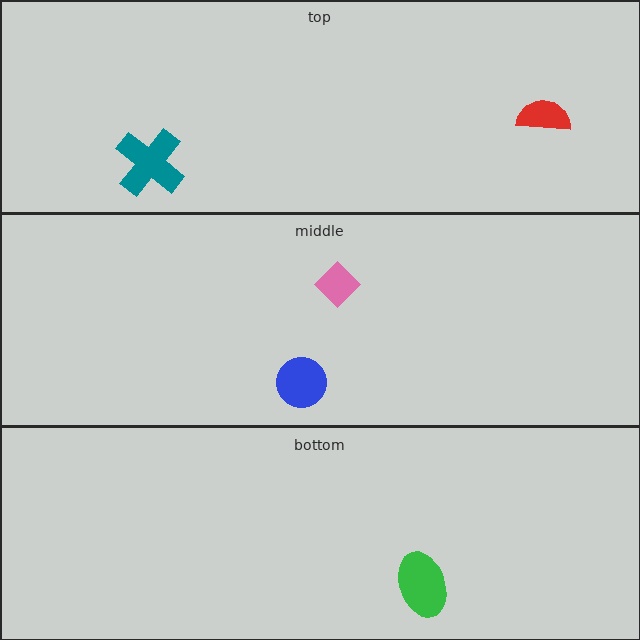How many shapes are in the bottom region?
1.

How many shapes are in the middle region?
2.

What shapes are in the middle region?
The pink diamond, the blue circle.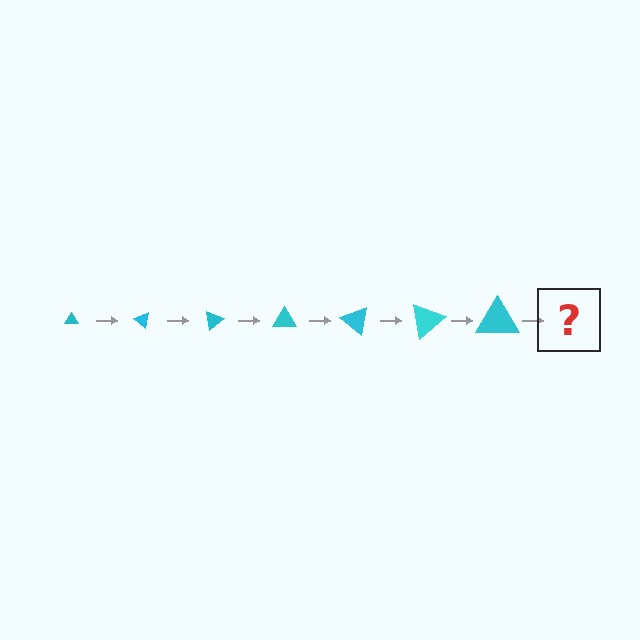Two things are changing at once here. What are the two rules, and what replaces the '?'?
The two rules are that the triangle grows larger each step and it rotates 40 degrees each step. The '?' should be a triangle, larger than the previous one and rotated 280 degrees from the start.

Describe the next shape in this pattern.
It should be a triangle, larger than the previous one and rotated 280 degrees from the start.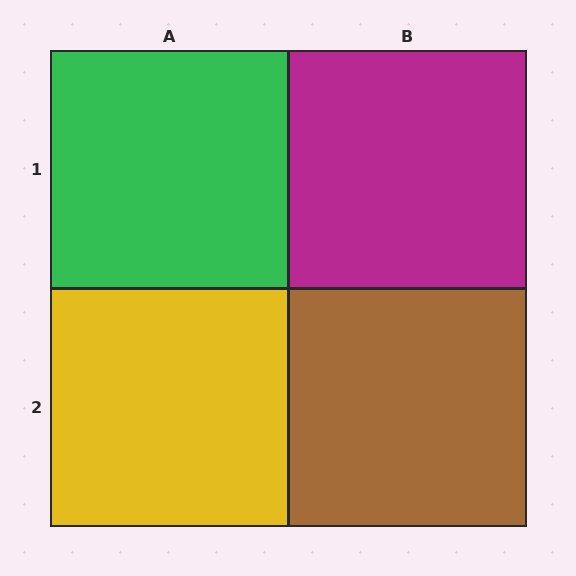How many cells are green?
1 cell is green.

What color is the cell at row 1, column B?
Magenta.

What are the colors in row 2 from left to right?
Yellow, brown.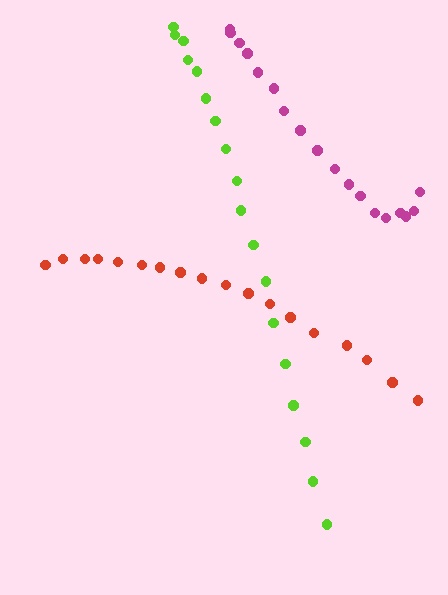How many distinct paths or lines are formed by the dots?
There are 3 distinct paths.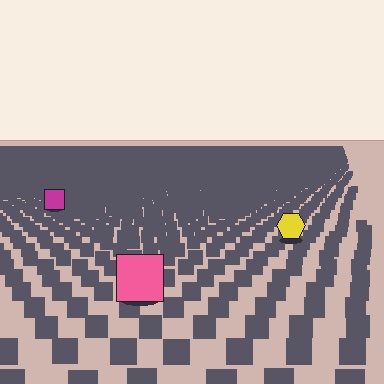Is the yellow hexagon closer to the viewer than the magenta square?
Yes. The yellow hexagon is closer — you can tell from the texture gradient: the ground texture is coarser near it.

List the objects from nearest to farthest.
From nearest to farthest: the pink square, the yellow hexagon, the magenta square.